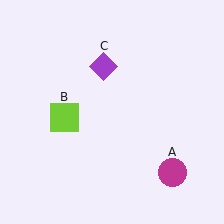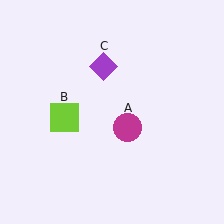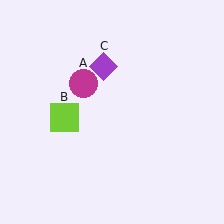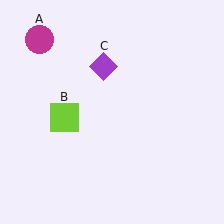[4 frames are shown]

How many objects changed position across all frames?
1 object changed position: magenta circle (object A).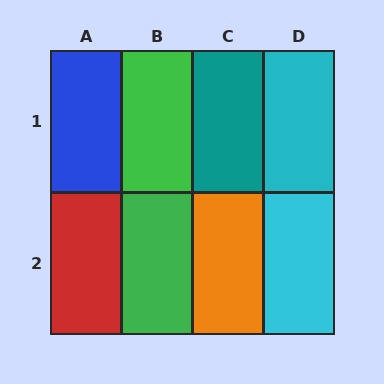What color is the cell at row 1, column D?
Cyan.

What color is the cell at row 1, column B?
Green.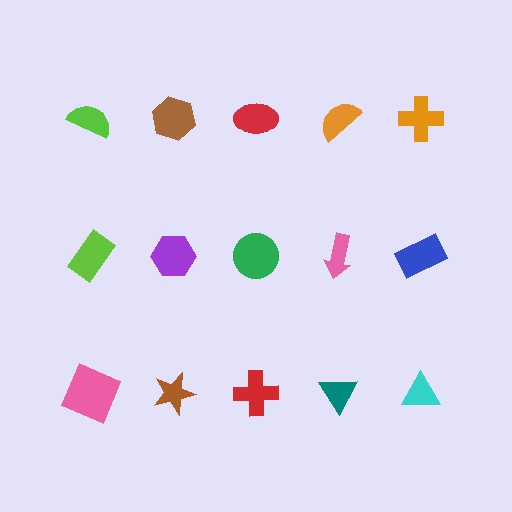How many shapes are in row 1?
5 shapes.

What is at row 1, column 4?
An orange semicircle.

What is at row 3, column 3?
A red cross.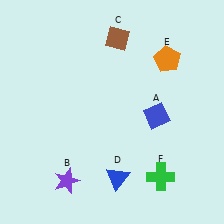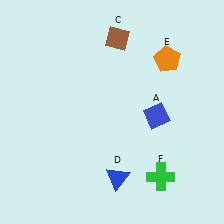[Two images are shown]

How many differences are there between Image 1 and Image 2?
There is 1 difference between the two images.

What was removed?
The purple star (B) was removed in Image 2.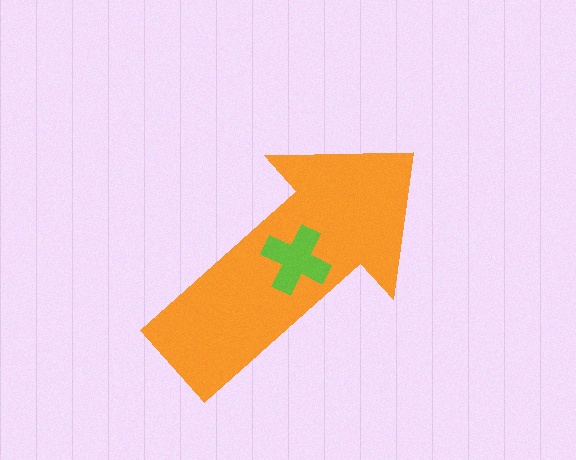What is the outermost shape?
The orange arrow.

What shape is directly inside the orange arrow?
The lime cross.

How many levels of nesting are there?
2.